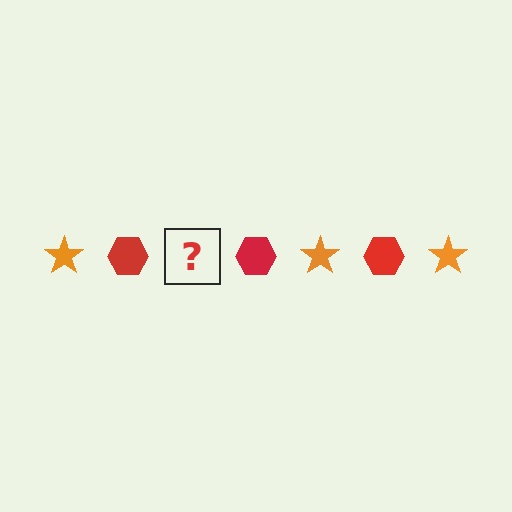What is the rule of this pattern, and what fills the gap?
The rule is that the pattern alternates between orange star and red hexagon. The gap should be filled with an orange star.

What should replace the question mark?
The question mark should be replaced with an orange star.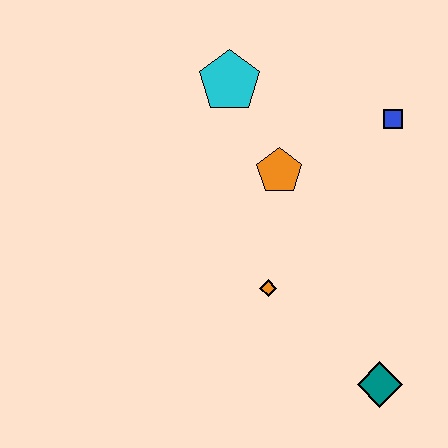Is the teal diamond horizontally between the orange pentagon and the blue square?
Yes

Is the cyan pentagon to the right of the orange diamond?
No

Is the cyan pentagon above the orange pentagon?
Yes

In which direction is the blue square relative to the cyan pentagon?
The blue square is to the right of the cyan pentagon.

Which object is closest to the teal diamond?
The orange diamond is closest to the teal diamond.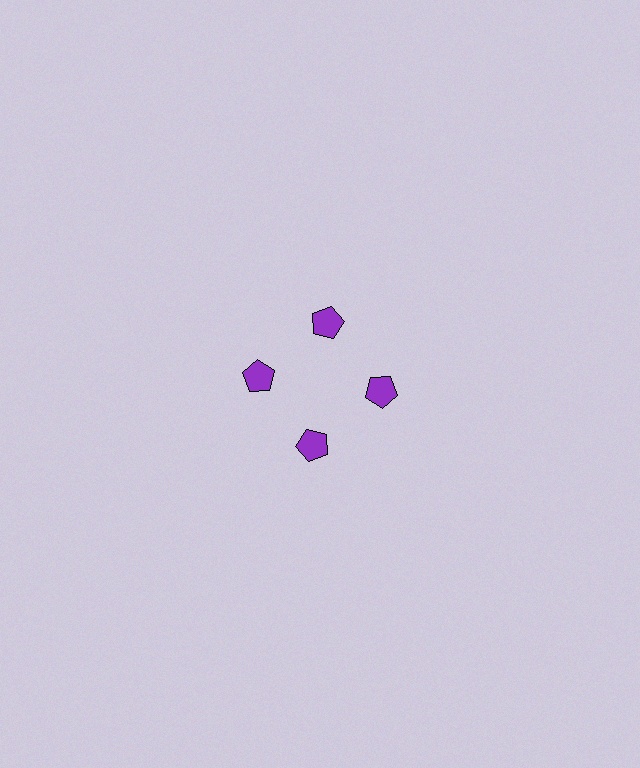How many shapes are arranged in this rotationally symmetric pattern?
There are 4 shapes, arranged in 4 groups of 1.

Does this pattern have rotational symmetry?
Yes, this pattern has 4-fold rotational symmetry. It looks the same after rotating 90 degrees around the center.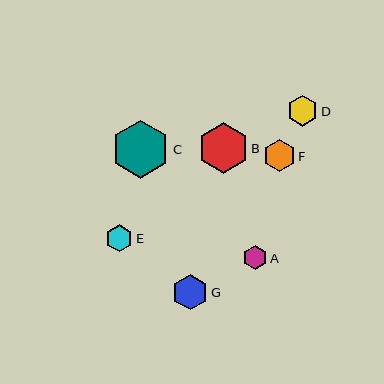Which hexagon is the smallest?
Hexagon A is the smallest with a size of approximately 24 pixels.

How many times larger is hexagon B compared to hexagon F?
Hexagon B is approximately 1.6 times the size of hexagon F.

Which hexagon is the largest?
Hexagon C is the largest with a size of approximately 58 pixels.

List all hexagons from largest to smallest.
From largest to smallest: C, B, G, F, D, E, A.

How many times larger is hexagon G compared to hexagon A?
Hexagon G is approximately 1.5 times the size of hexagon A.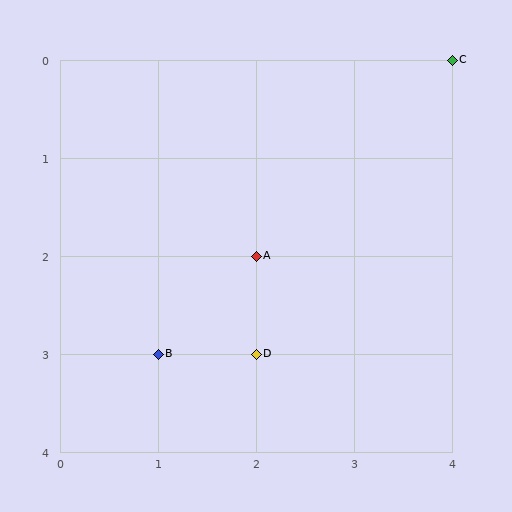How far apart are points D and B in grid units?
Points D and B are 1 column apart.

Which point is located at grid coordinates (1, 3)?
Point B is at (1, 3).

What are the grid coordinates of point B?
Point B is at grid coordinates (1, 3).